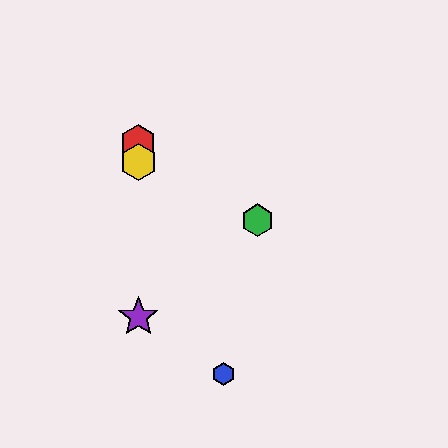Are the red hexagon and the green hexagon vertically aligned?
No, the red hexagon is at x≈138 and the green hexagon is at x≈258.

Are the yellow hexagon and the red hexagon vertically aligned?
Yes, both are at x≈138.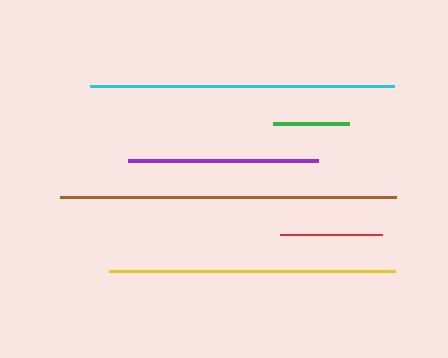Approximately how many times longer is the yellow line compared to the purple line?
The yellow line is approximately 1.5 times the length of the purple line.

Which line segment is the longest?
The brown line is the longest at approximately 337 pixels.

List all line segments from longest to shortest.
From longest to shortest: brown, cyan, yellow, purple, red, green.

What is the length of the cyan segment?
The cyan segment is approximately 304 pixels long.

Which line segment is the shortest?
The green line is the shortest at approximately 76 pixels.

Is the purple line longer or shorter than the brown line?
The brown line is longer than the purple line.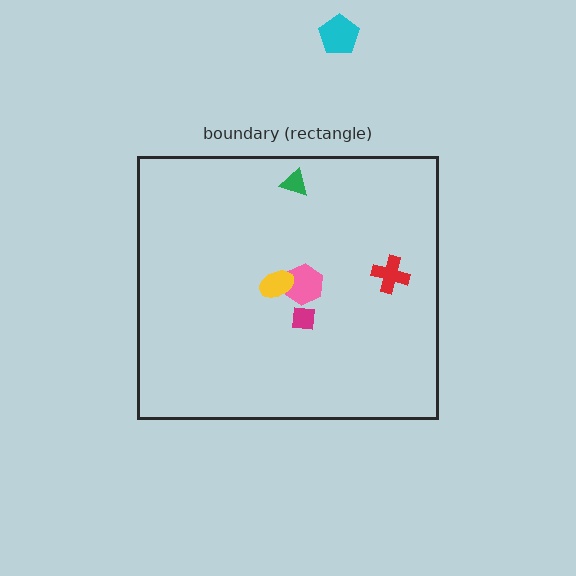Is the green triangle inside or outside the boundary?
Inside.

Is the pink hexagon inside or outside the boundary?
Inside.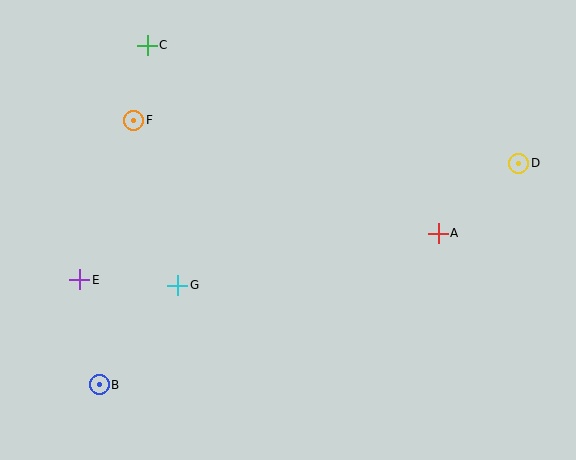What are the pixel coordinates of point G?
Point G is at (178, 285).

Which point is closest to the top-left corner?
Point C is closest to the top-left corner.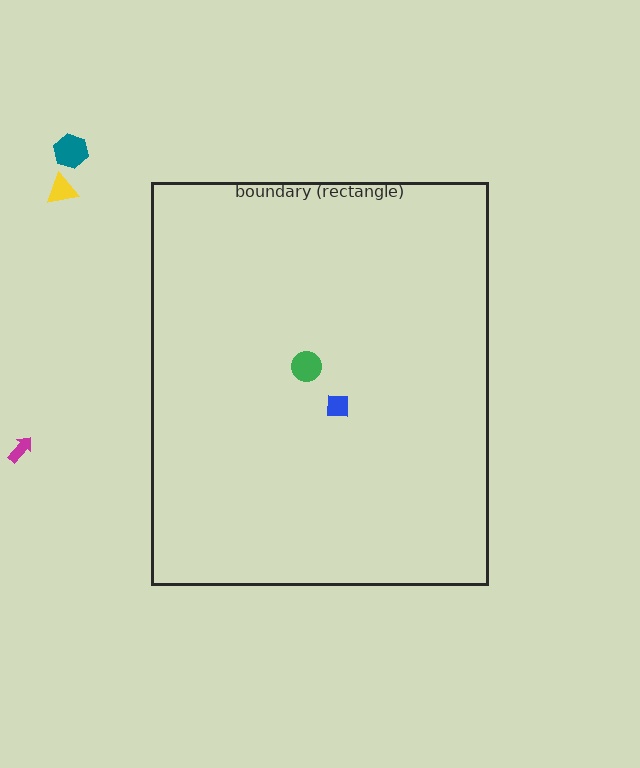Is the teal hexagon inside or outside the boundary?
Outside.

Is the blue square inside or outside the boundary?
Inside.